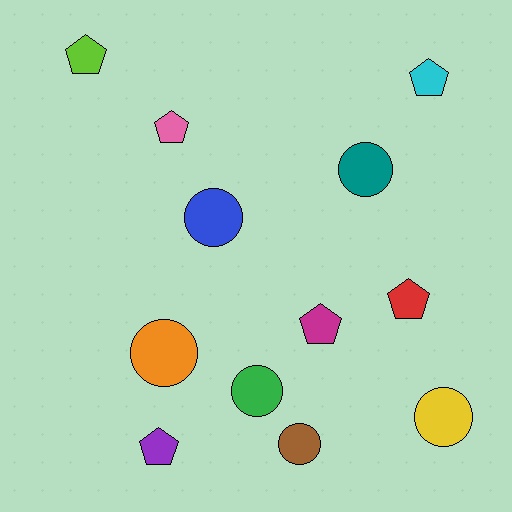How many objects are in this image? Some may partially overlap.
There are 12 objects.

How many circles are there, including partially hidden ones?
There are 6 circles.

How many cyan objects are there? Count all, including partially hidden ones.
There is 1 cyan object.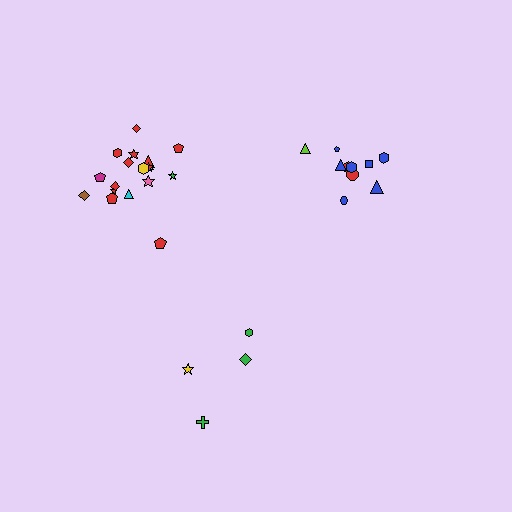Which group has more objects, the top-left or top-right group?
The top-left group.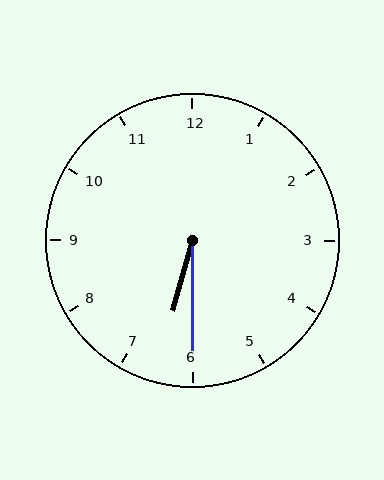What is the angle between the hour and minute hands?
Approximately 15 degrees.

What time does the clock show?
6:30.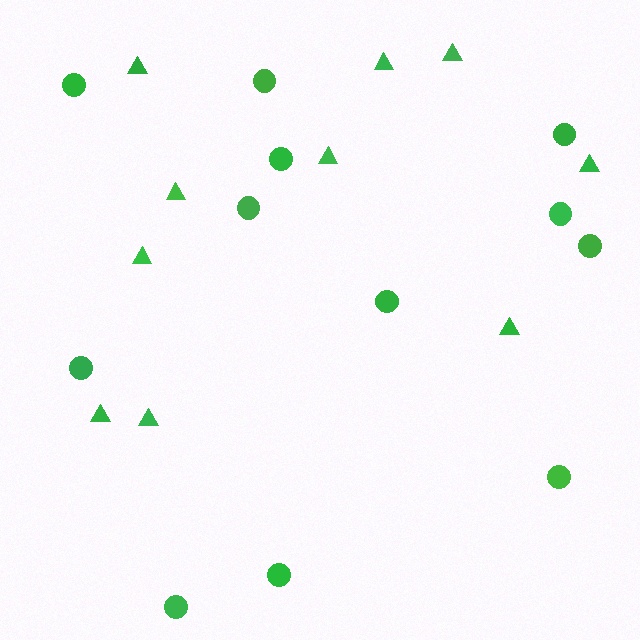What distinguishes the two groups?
There are 2 groups: one group of circles (12) and one group of triangles (10).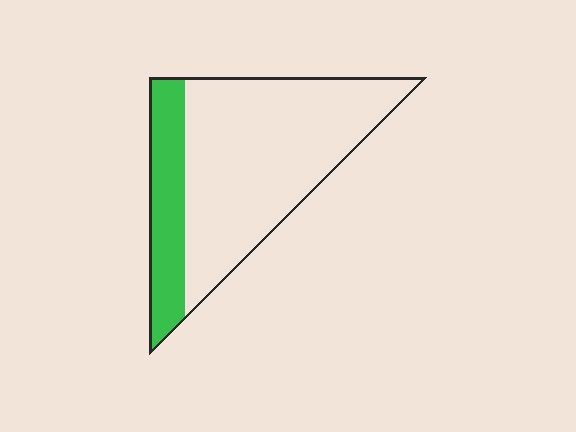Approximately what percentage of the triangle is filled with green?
Approximately 25%.